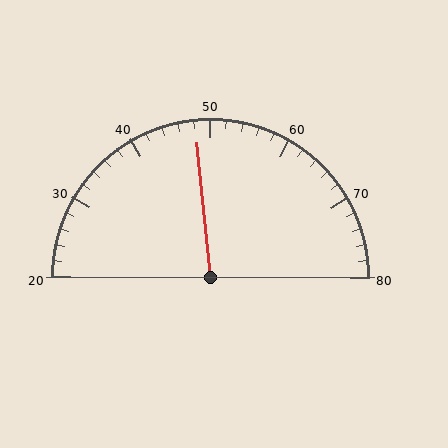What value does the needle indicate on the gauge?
The needle indicates approximately 48.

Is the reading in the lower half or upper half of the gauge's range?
The reading is in the lower half of the range (20 to 80).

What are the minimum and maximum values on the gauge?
The gauge ranges from 20 to 80.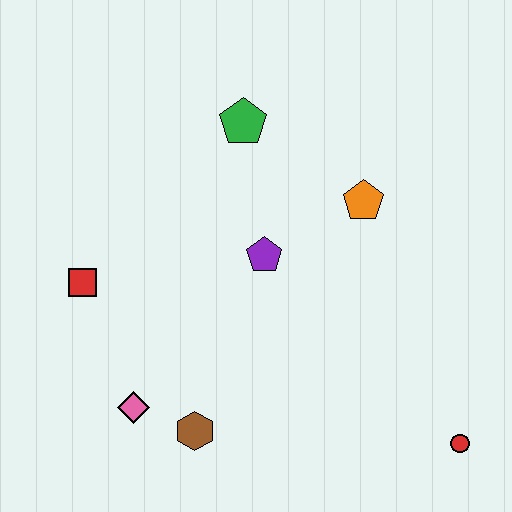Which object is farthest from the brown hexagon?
The green pentagon is farthest from the brown hexagon.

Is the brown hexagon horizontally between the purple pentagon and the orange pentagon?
No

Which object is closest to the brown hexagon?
The pink diamond is closest to the brown hexagon.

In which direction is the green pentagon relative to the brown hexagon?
The green pentagon is above the brown hexagon.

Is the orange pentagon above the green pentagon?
No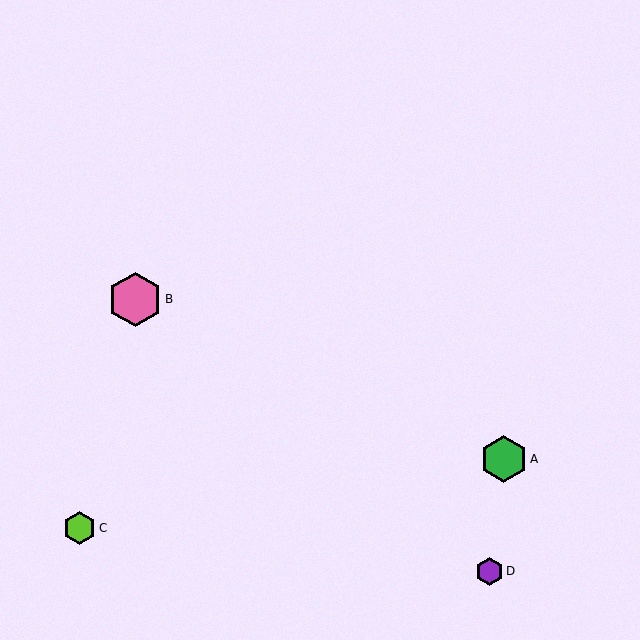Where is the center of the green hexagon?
The center of the green hexagon is at (504, 459).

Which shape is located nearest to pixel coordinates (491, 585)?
The purple hexagon (labeled D) at (489, 571) is nearest to that location.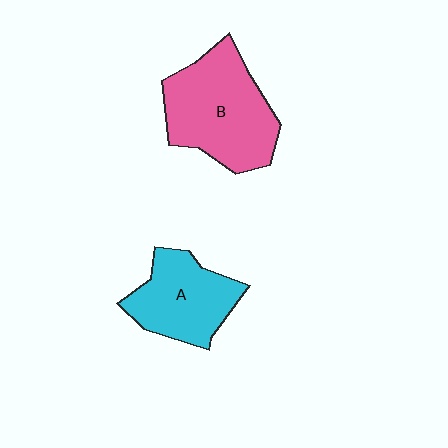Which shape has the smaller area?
Shape A (cyan).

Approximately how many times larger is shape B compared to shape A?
Approximately 1.4 times.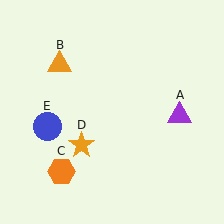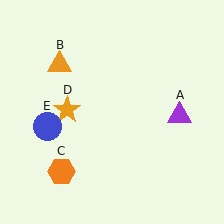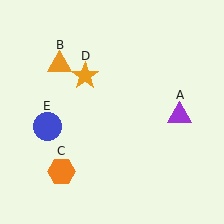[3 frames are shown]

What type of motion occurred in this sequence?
The orange star (object D) rotated clockwise around the center of the scene.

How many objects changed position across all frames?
1 object changed position: orange star (object D).